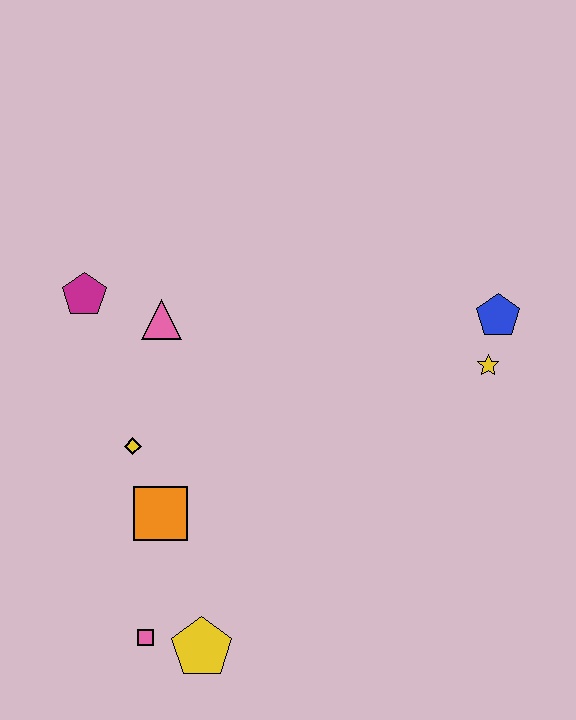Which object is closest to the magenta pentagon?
The pink triangle is closest to the magenta pentagon.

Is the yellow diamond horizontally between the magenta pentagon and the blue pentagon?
Yes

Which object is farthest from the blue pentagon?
The pink square is farthest from the blue pentagon.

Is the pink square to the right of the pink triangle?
No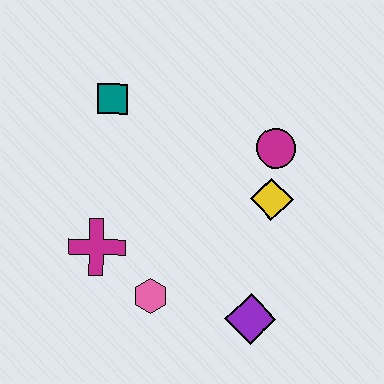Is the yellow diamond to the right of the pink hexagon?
Yes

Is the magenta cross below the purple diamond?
No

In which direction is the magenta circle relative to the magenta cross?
The magenta circle is to the right of the magenta cross.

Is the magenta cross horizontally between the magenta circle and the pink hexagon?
No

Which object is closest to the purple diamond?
The pink hexagon is closest to the purple diamond.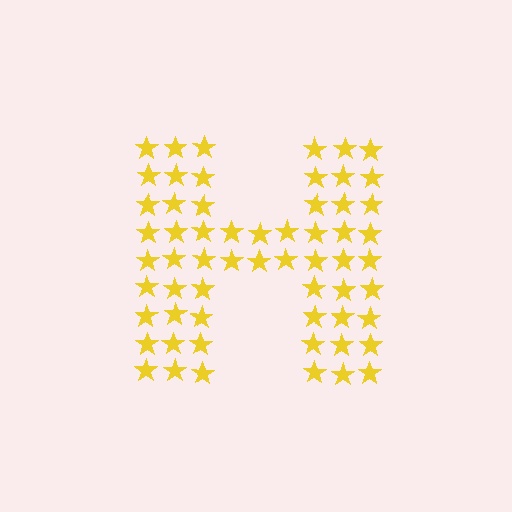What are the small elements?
The small elements are stars.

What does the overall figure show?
The overall figure shows the letter H.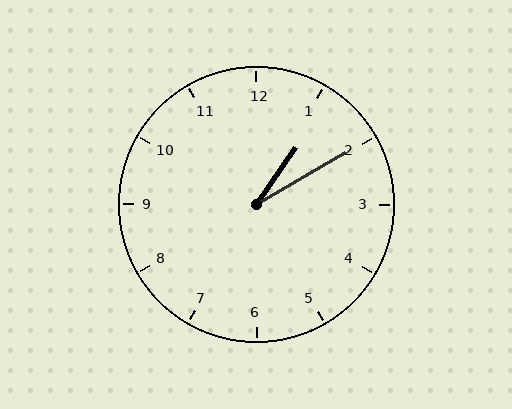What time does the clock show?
1:10.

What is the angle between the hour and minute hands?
Approximately 25 degrees.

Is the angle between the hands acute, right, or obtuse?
It is acute.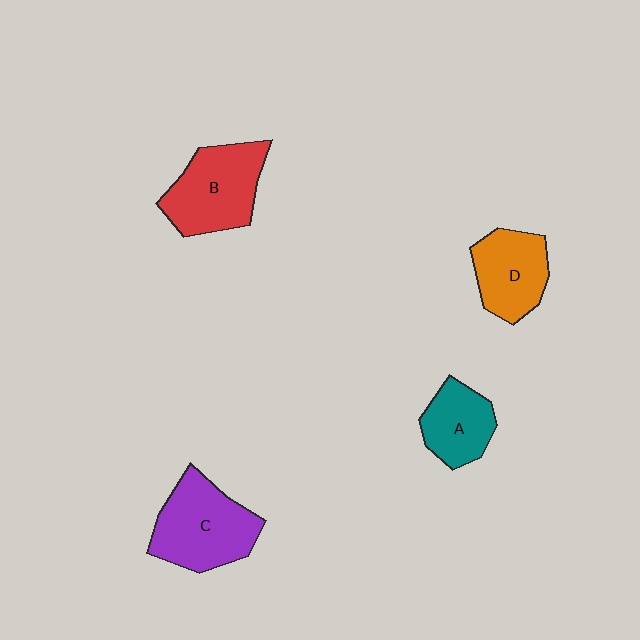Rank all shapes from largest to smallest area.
From largest to smallest: C (purple), B (red), D (orange), A (teal).